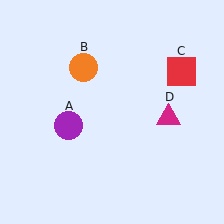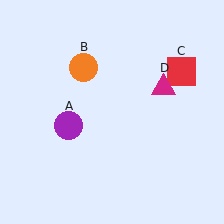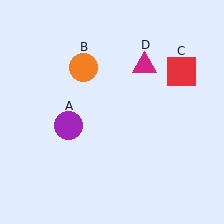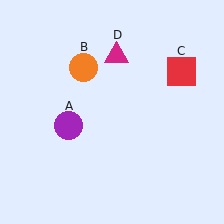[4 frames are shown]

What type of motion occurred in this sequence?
The magenta triangle (object D) rotated counterclockwise around the center of the scene.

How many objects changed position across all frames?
1 object changed position: magenta triangle (object D).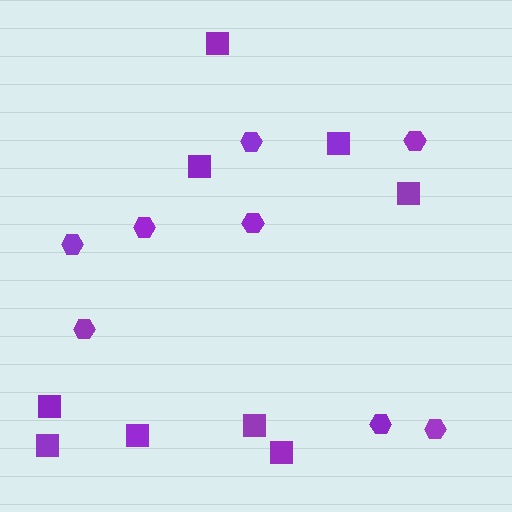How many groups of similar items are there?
There are 2 groups: one group of squares (9) and one group of hexagons (8).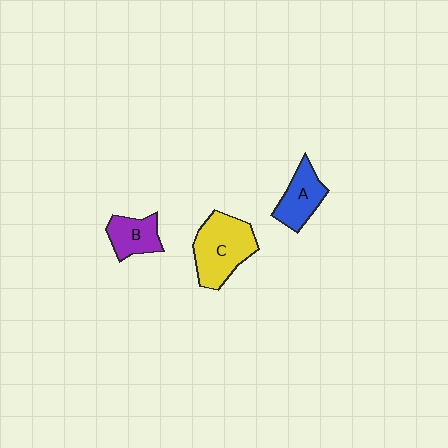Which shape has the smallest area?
Shape B (purple).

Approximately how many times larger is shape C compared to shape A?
Approximately 1.6 times.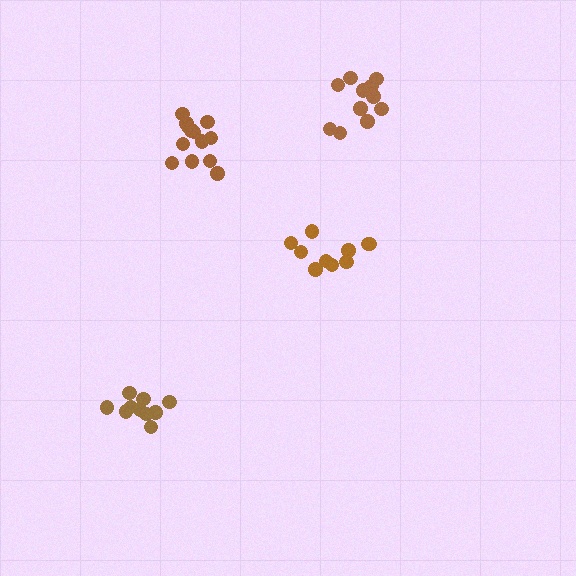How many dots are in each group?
Group 1: 10 dots, Group 2: 10 dots, Group 3: 13 dots, Group 4: 11 dots (44 total).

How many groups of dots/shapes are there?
There are 4 groups.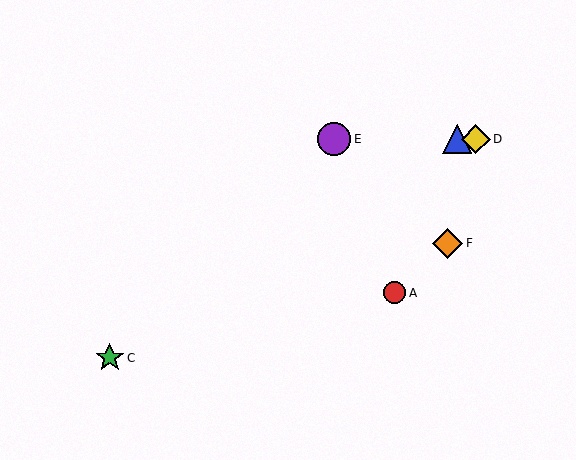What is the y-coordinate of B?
Object B is at y≈139.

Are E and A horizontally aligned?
No, E is at y≈139 and A is at y≈293.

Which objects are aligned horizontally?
Objects B, D, E are aligned horizontally.